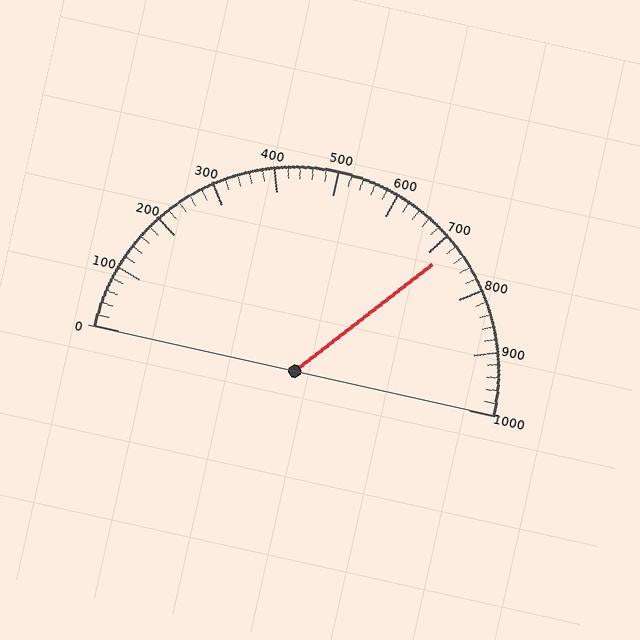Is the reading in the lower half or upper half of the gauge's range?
The reading is in the upper half of the range (0 to 1000).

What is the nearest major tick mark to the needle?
The nearest major tick mark is 700.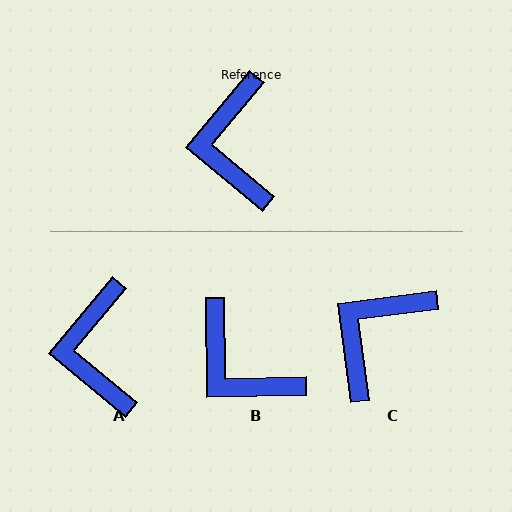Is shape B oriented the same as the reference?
No, it is off by about 41 degrees.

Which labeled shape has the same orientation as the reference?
A.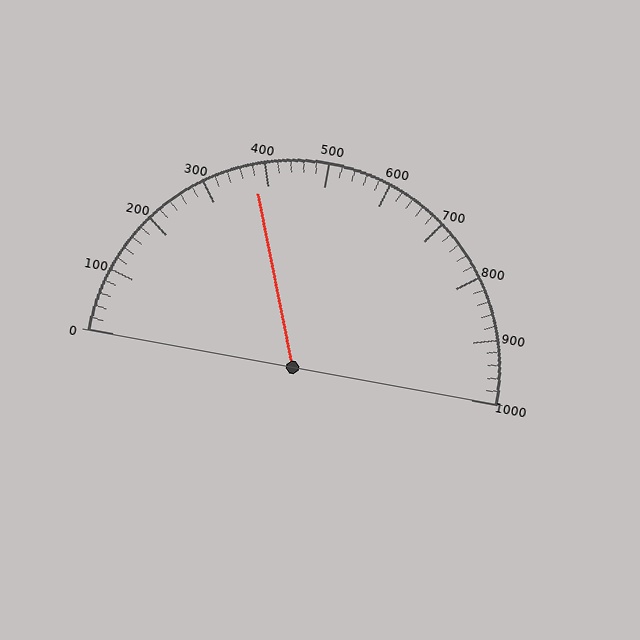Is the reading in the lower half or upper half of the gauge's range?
The reading is in the lower half of the range (0 to 1000).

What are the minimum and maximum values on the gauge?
The gauge ranges from 0 to 1000.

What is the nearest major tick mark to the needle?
The nearest major tick mark is 400.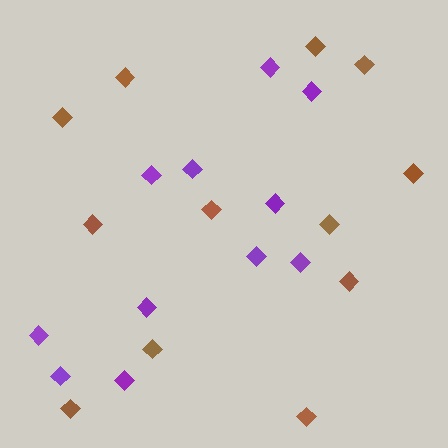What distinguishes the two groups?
There are 2 groups: one group of purple diamonds (11) and one group of brown diamonds (12).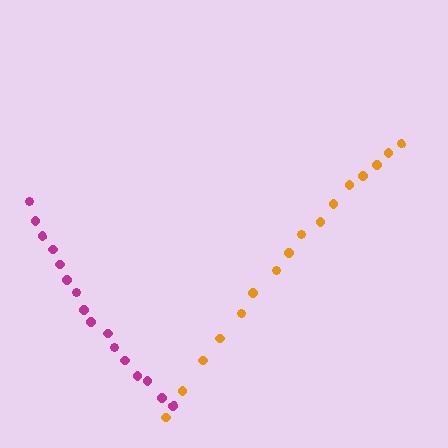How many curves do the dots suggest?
There are 2 distinct paths.